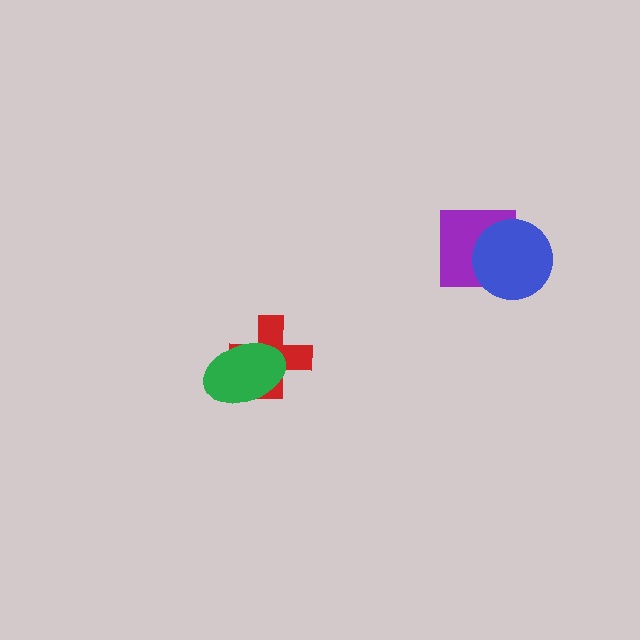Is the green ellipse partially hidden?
No, no other shape covers it.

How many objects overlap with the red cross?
1 object overlaps with the red cross.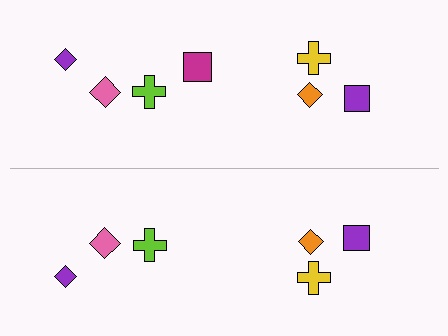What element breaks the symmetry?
A magenta square is missing from the bottom side.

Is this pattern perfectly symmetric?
No, the pattern is not perfectly symmetric. A magenta square is missing from the bottom side.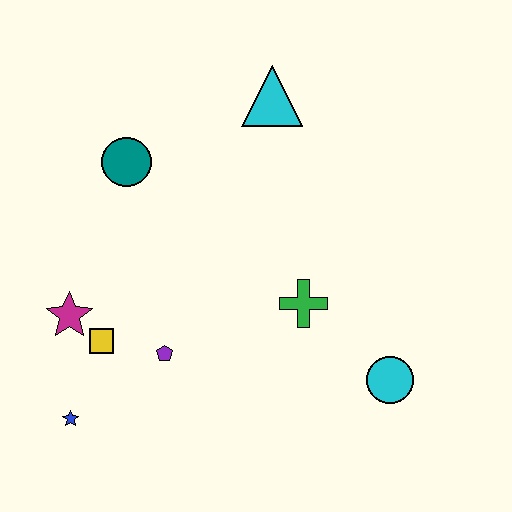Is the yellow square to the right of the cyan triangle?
No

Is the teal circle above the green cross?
Yes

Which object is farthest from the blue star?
The cyan triangle is farthest from the blue star.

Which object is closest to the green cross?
The cyan circle is closest to the green cross.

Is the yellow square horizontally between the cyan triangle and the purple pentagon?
No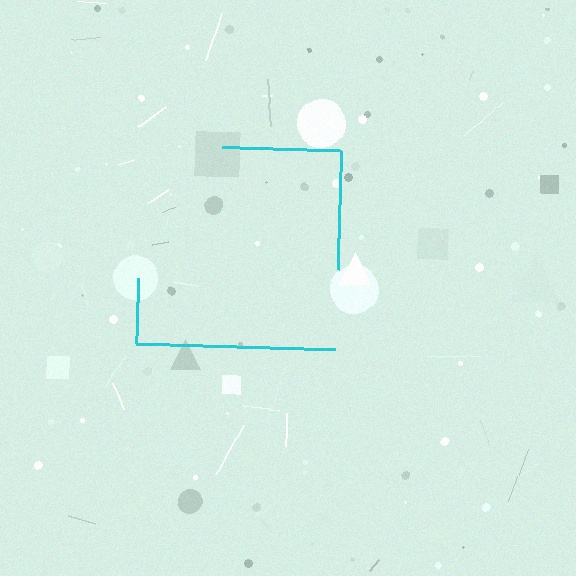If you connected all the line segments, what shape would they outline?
They would outline a square.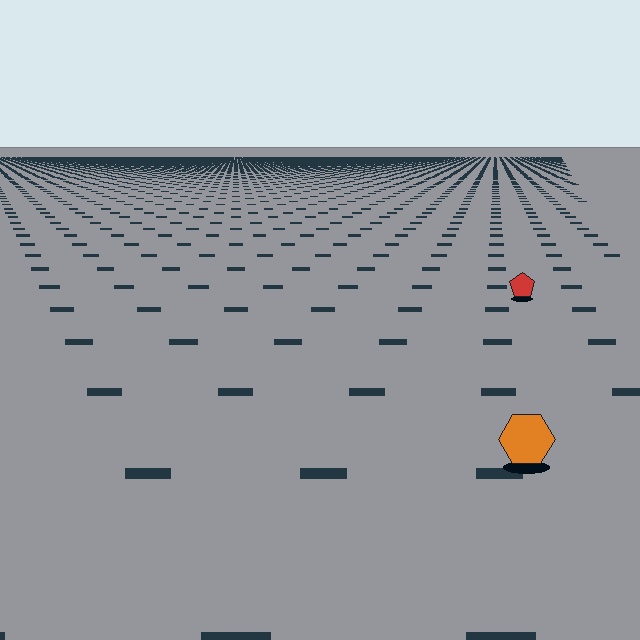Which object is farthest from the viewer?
The red pentagon is farthest from the viewer. It appears smaller and the ground texture around it is denser.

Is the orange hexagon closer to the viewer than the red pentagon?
Yes. The orange hexagon is closer — you can tell from the texture gradient: the ground texture is coarser near it.